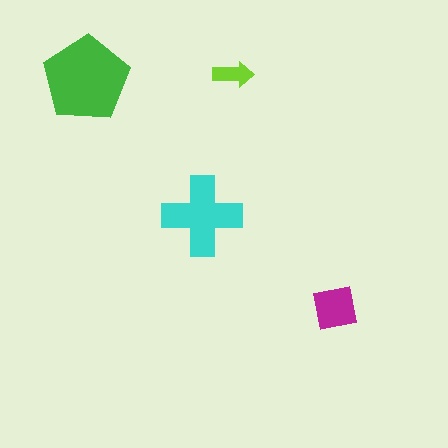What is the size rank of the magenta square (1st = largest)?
3rd.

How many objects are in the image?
There are 4 objects in the image.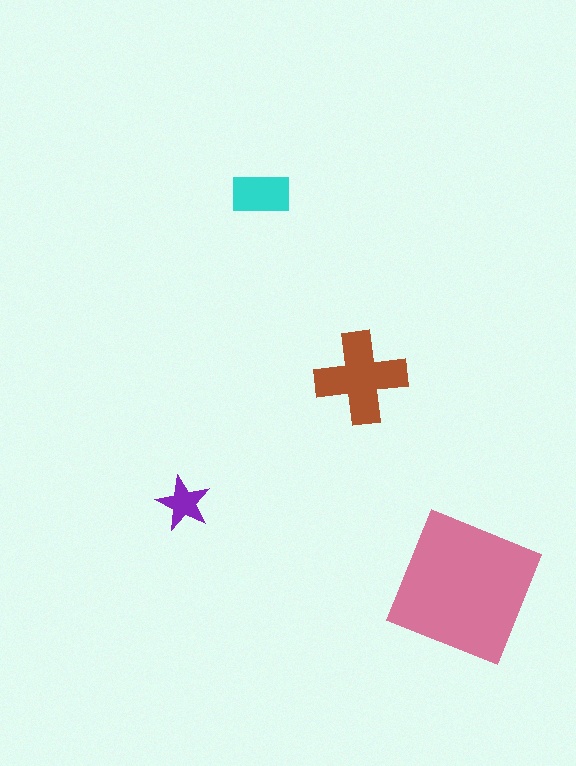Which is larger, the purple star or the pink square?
The pink square.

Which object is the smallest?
The purple star.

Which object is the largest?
The pink square.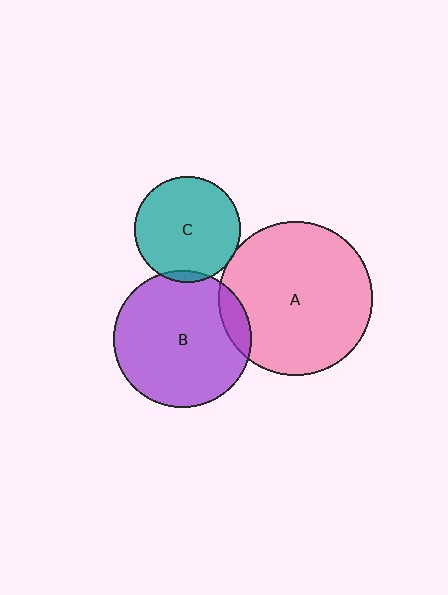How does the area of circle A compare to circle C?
Approximately 2.1 times.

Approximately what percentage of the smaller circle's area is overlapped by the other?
Approximately 5%.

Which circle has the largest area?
Circle A (pink).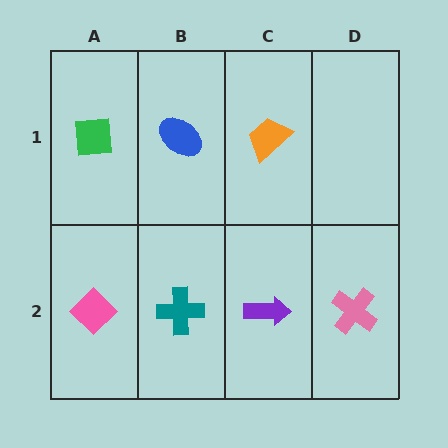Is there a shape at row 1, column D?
No, that cell is empty.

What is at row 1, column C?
An orange trapezoid.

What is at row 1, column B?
A blue ellipse.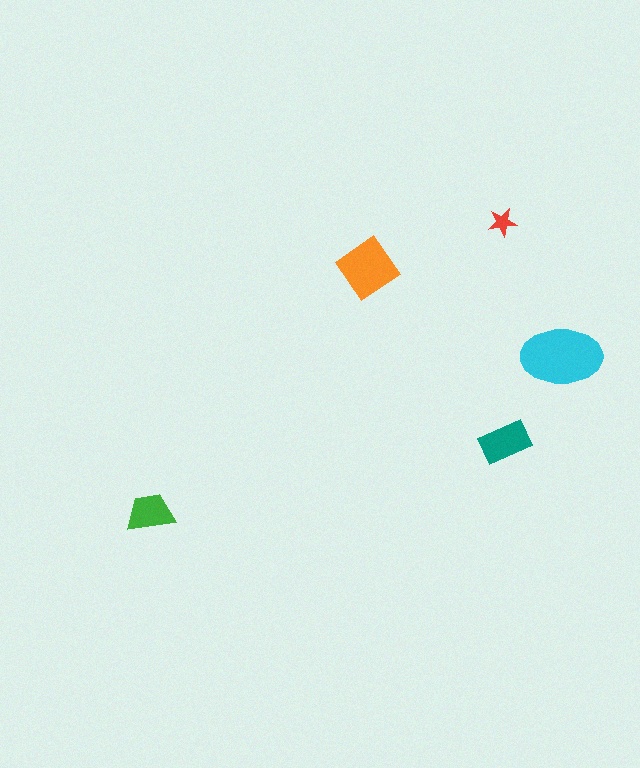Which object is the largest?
The cyan ellipse.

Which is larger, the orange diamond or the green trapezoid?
The orange diamond.